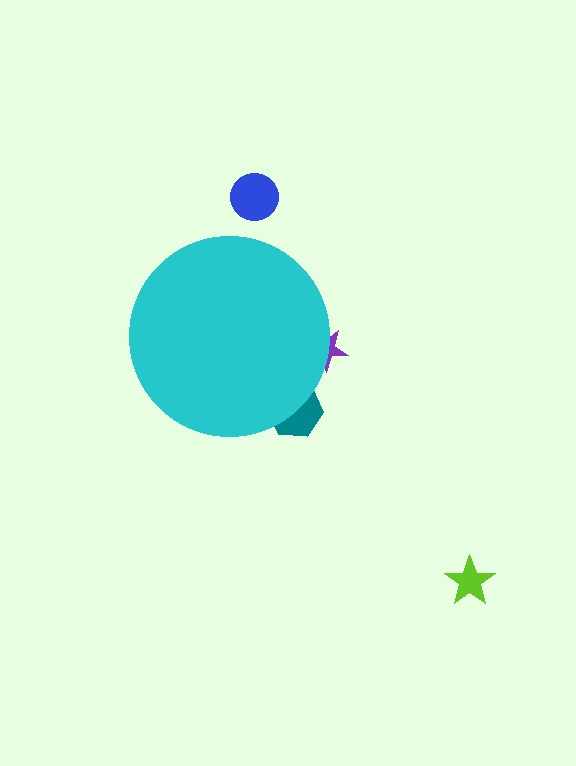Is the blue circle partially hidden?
No, the blue circle is fully visible.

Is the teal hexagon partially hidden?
Yes, the teal hexagon is partially hidden behind the cyan circle.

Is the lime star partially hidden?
No, the lime star is fully visible.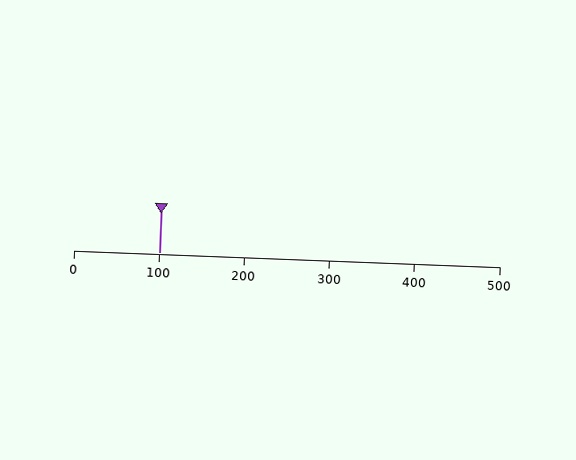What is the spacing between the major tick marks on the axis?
The major ticks are spaced 100 apart.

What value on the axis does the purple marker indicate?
The marker indicates approximately 100.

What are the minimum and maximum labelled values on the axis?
The axis runs from 0 to 500.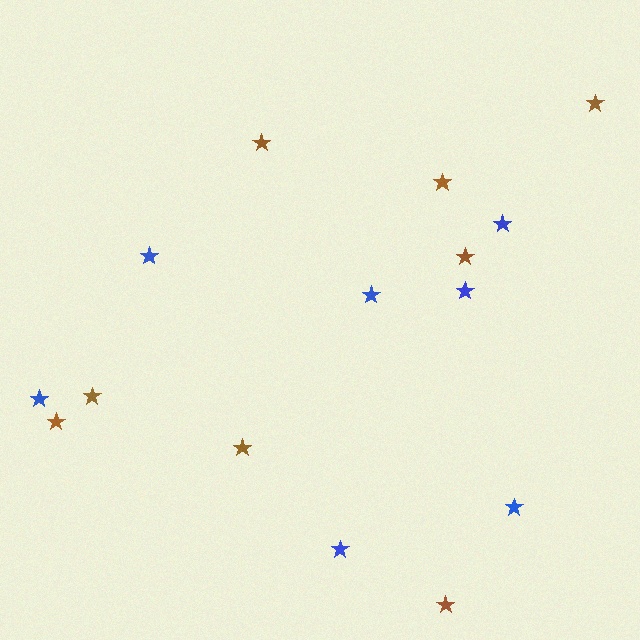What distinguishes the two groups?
There are 2 groups: one group of blue stars (7) and one group of brown stars (8).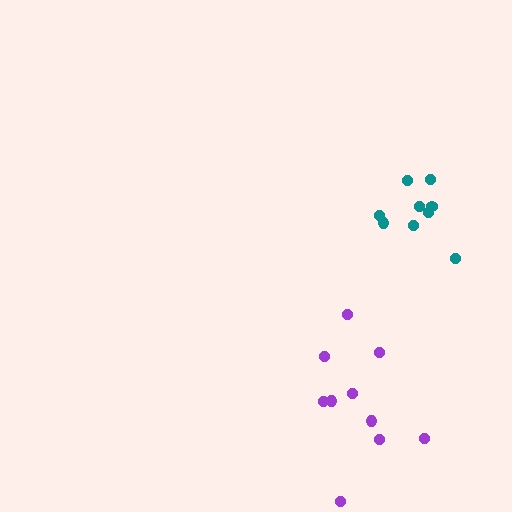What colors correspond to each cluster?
The clusters are colored: purple, teal.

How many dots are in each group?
Group 1: 10 dots, Group 2: 9 dots (19 total).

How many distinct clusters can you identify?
There are 2 distinct clusters.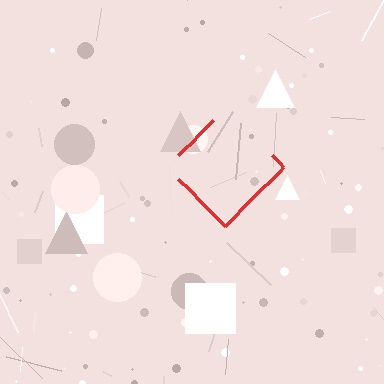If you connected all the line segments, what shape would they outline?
They would outline a diamond.